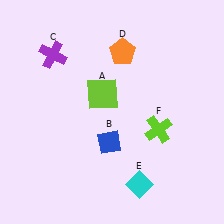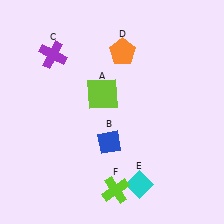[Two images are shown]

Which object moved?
The lime cross (F) moved down.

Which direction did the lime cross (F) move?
The lime cross (F) moved down.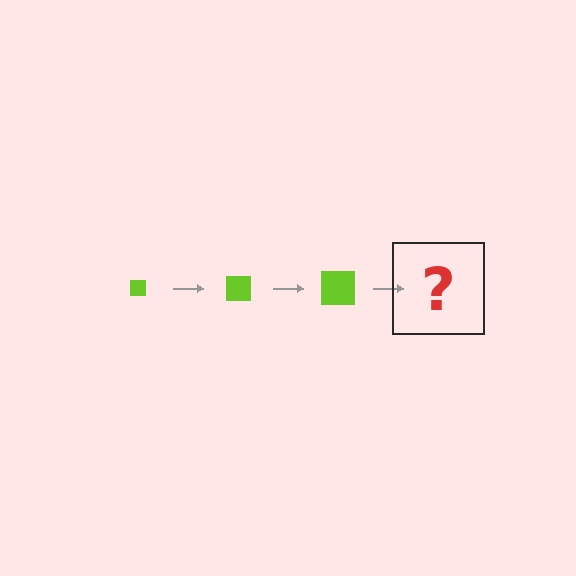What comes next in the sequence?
The next element should be a lime square, larger than the previous one.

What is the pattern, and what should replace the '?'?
The pattern is that the square gets progressively larger each step. The '?' should be a lime square, larger than the previous one.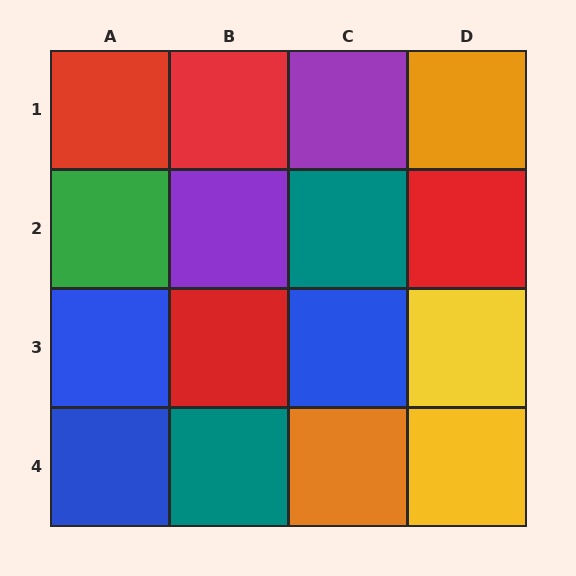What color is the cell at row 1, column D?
Orange.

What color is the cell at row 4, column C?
Orange.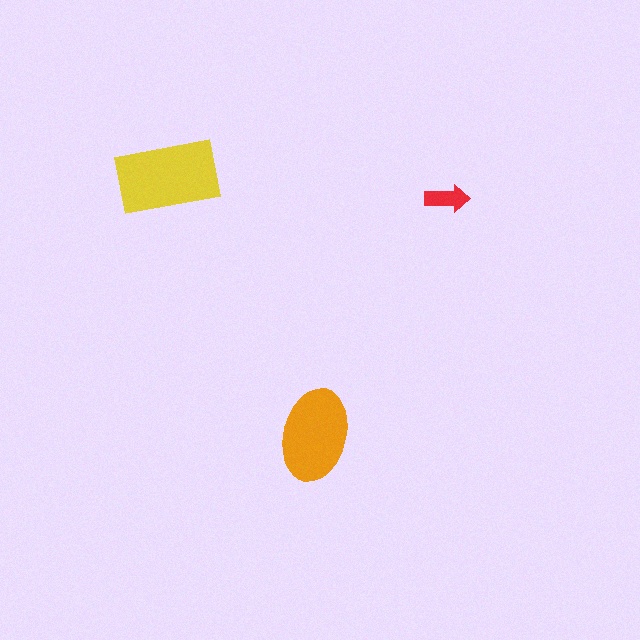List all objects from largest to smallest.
The yellow rectangle, the orange ellipse, the red arrow.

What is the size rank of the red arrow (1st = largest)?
3rd.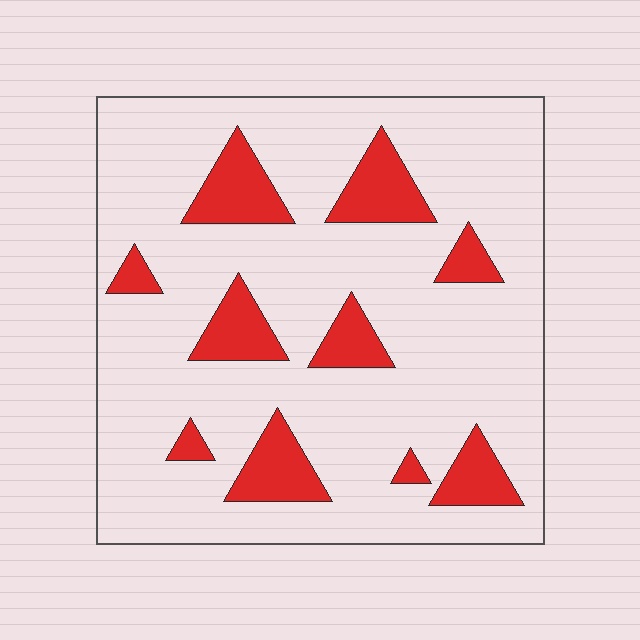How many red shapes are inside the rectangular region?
10.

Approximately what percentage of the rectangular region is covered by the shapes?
Approximately 15%.